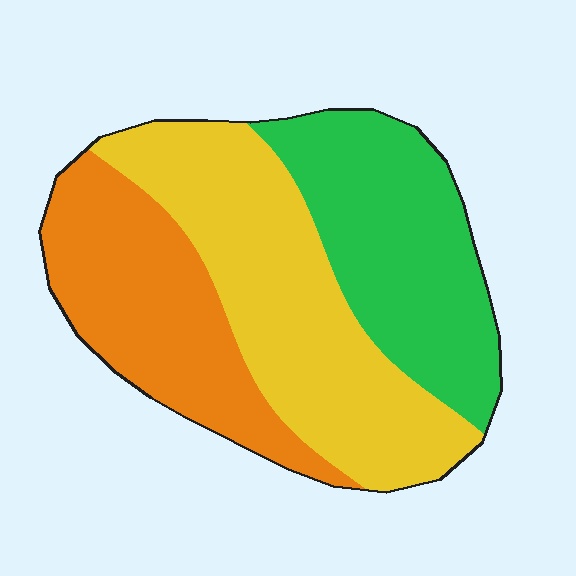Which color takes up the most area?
Yellow, at roughly 40%.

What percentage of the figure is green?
Green covers about 30% of the figure.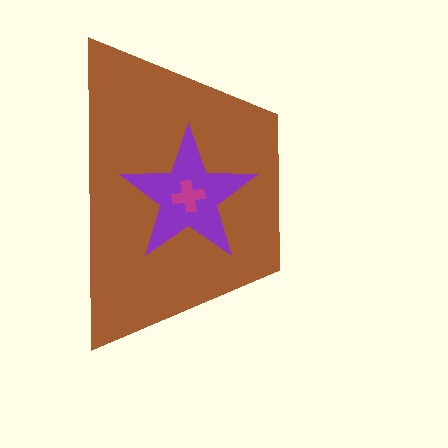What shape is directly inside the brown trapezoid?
The purple star.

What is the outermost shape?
The brown trapezoid.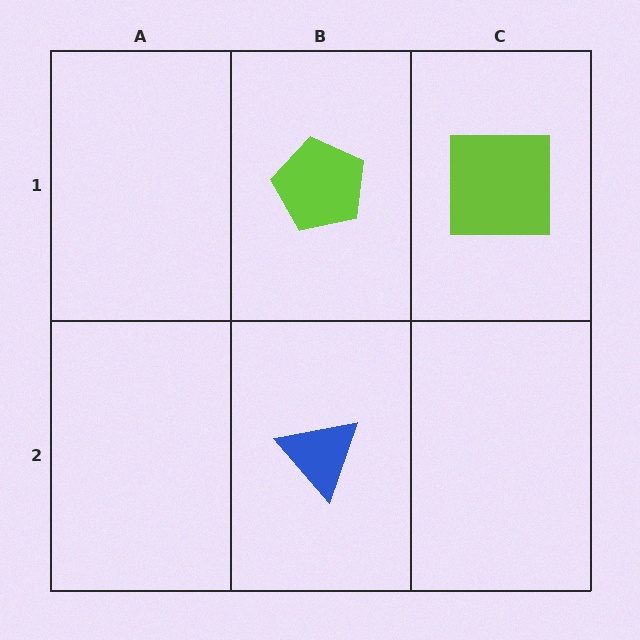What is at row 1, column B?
A lime pentagon.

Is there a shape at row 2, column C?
No, that cell is empty.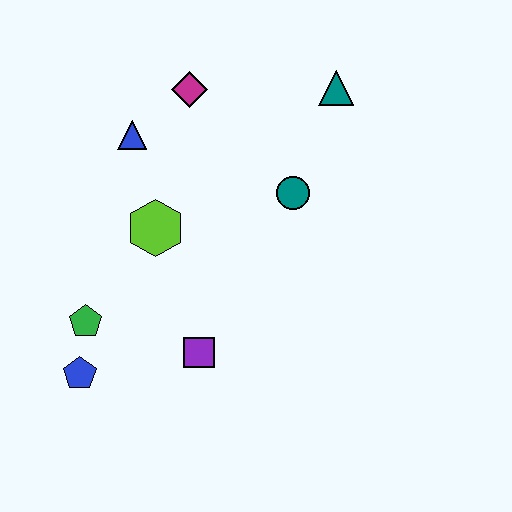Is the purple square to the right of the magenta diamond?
Yes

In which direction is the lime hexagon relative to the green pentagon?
The lime hexagon is above the green pentagon.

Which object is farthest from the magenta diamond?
The blue pentagon is farthest from the magenta diamond.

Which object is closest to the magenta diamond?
The blue triangle is closest to the magenta diamond.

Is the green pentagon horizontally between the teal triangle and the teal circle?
No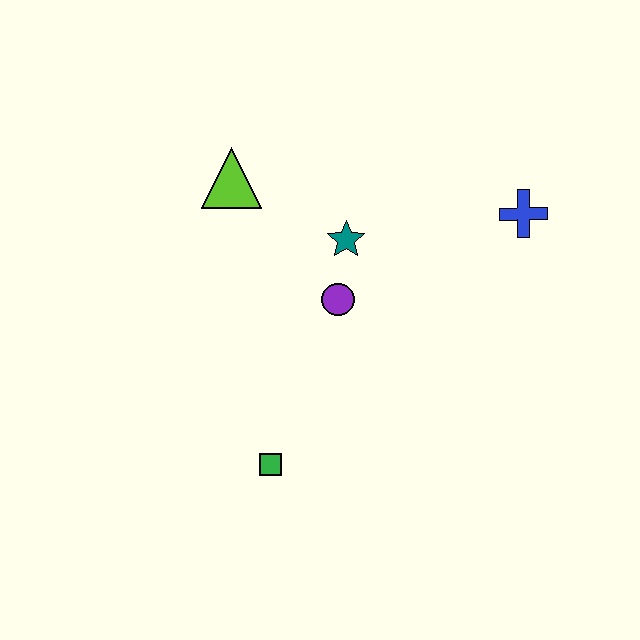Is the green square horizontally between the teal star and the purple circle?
No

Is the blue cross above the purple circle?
Yes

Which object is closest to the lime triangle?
The teal star is closest to the lime triangle.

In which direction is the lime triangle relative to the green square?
The lime triangle is above the green square.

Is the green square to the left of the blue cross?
Yes